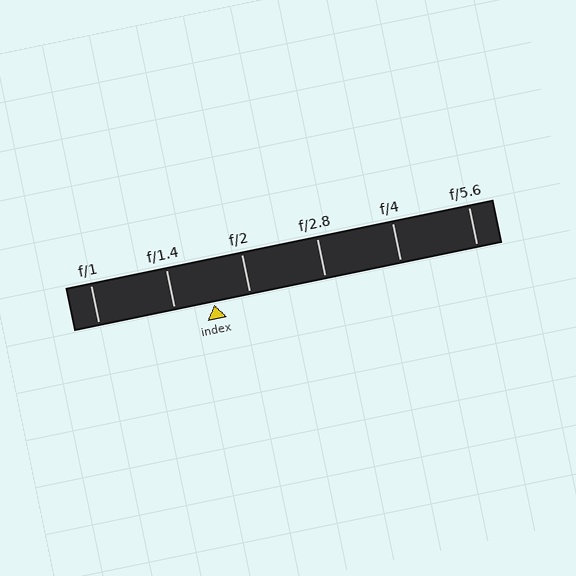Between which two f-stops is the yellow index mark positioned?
The index mark is between f/1.4 and f/2.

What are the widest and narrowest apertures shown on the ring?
The widest aperture shown is f/1 and the narrowest is f/5.6.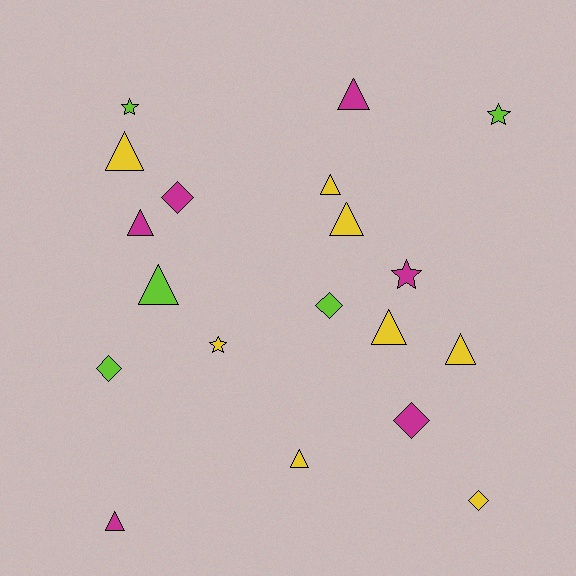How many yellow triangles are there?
There are 6 yellow triangles.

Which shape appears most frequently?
Triangle, with 10 objects.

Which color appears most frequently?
Yellow, with 8 objects.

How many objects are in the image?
There are 19 objects.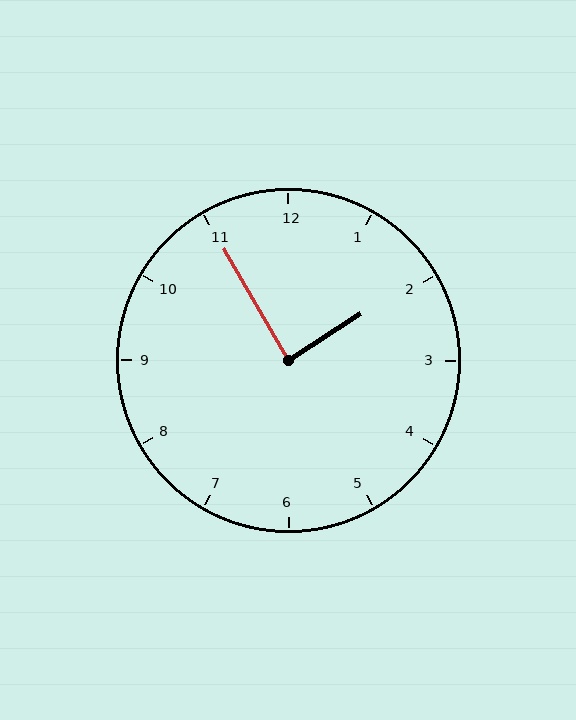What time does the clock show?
1:55.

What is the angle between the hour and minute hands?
Approximately 88 degrees.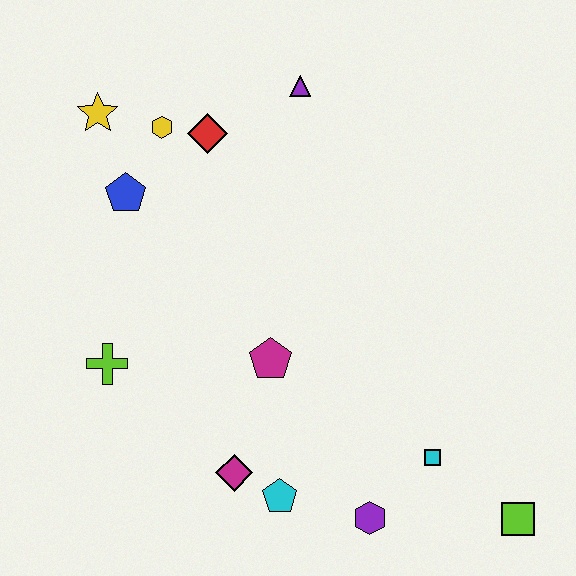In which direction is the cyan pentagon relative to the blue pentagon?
The cyan pentagon is below the blue pentagon.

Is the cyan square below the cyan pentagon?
No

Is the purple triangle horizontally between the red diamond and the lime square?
Yes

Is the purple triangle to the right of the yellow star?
Yes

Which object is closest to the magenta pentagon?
The magenta diamond is closest to the magenta pentagon.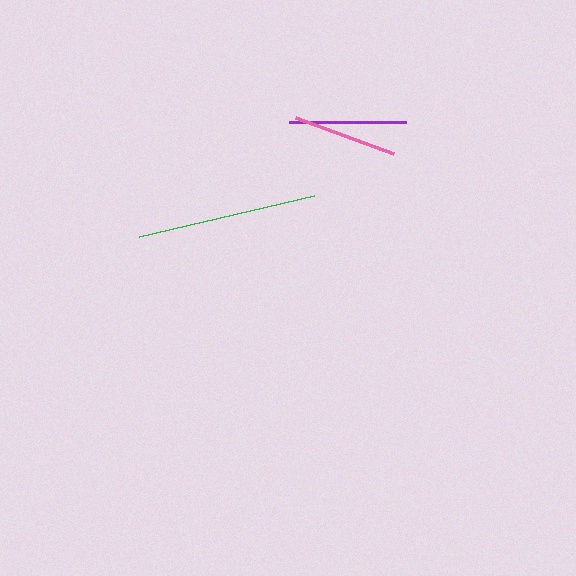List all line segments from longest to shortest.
From longest to shortest: green, purple, pink.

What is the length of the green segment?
The green segment is approximately 179 pixels long.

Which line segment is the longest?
The green line is the longest at approximately 179 pixels.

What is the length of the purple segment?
The purple segment is approximately 117 pixels long.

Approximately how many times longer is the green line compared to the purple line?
The green line is approximately 1.5 times the length of the purple line.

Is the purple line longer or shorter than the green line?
The green line is longer than the purple line.